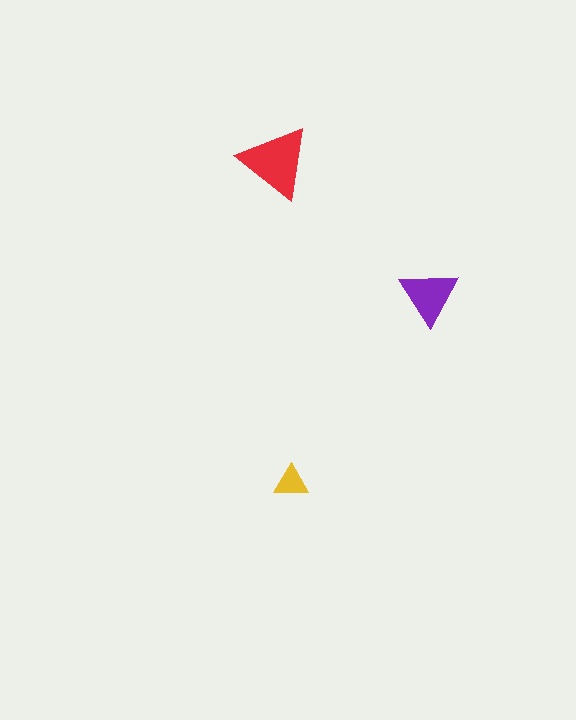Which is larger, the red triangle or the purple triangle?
The red one.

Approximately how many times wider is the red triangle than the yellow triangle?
About 2 times wider.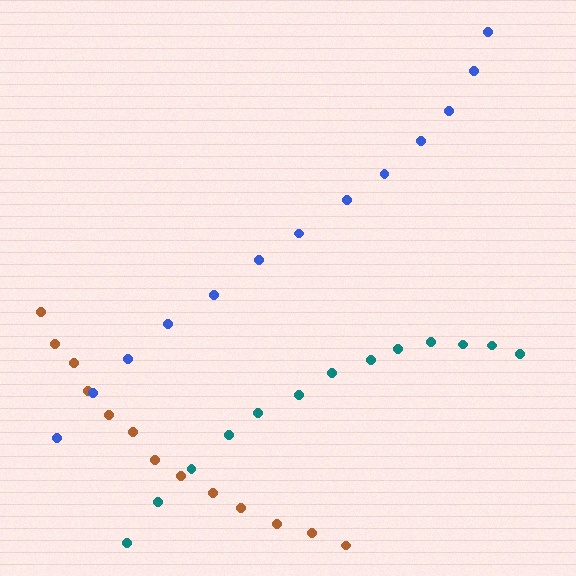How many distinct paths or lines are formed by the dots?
There are 3 distinct paths.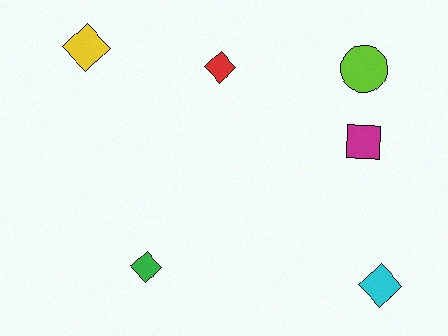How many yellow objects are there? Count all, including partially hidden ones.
There is 1 yellow object.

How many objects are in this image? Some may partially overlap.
There are 6 objects.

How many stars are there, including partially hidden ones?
There are no stars.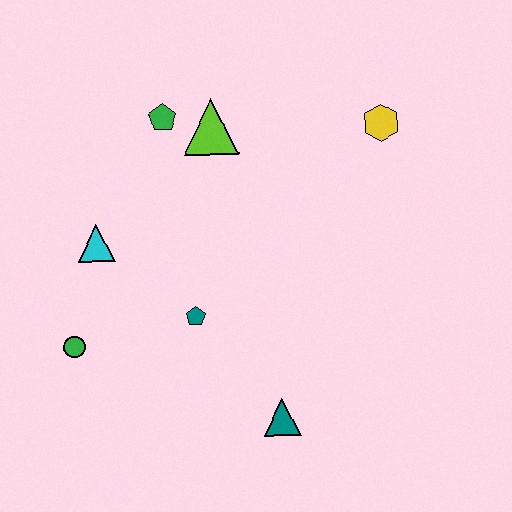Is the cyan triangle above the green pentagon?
No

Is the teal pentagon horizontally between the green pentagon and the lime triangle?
Yes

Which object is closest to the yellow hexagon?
The lime triangle is closest to the yellow hexagon.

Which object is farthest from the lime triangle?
The teal triangle is farthest from the lime triangle.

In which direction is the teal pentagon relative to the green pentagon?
The teal pentagon is below the green pentagon.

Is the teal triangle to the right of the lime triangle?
Yes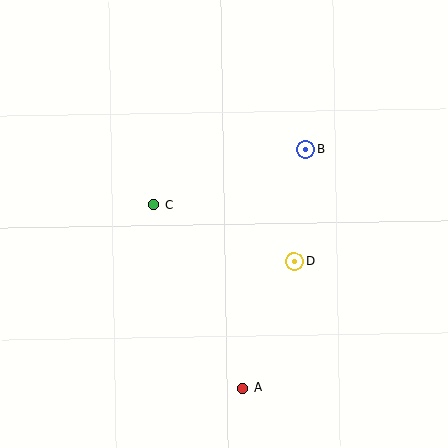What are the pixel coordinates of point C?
Point C is at (154, 205).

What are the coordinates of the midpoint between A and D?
The midpoint between A and D is at (268, 325).